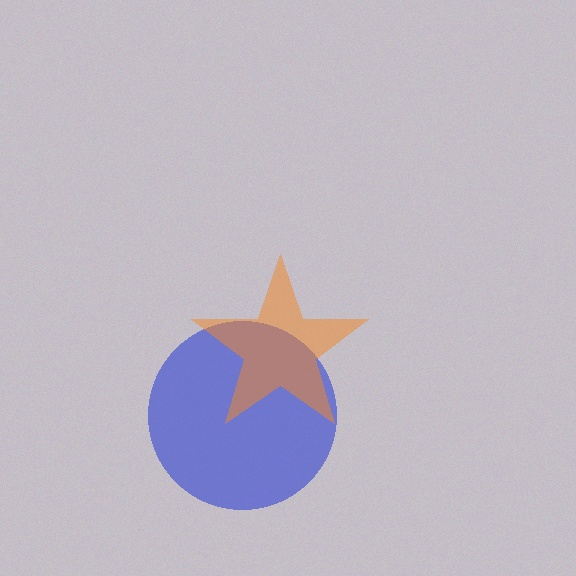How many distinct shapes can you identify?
There are 2 distinct shapes: a blue circle, an orange star.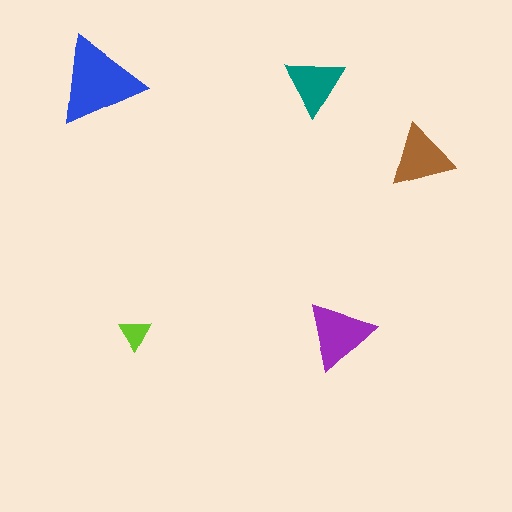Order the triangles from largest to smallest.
the blue one, the purple one, the brown one, the teal one, the lime one.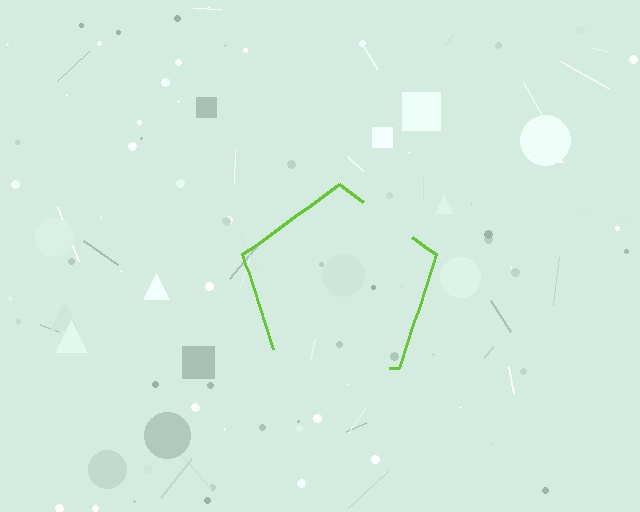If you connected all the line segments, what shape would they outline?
They would outline a pentagon.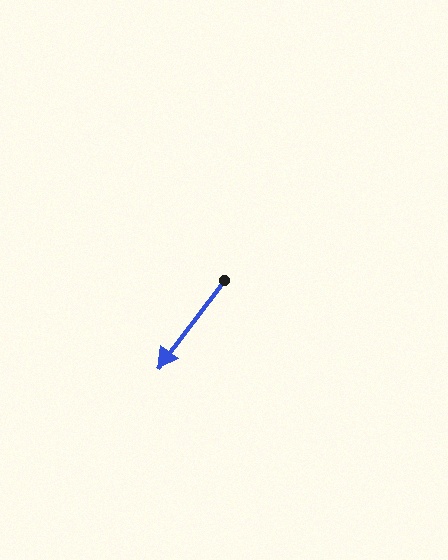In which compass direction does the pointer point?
Southwest.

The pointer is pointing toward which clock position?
Roughly 7 o'clock.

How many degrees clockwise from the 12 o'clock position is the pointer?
Approximately 217 degrees.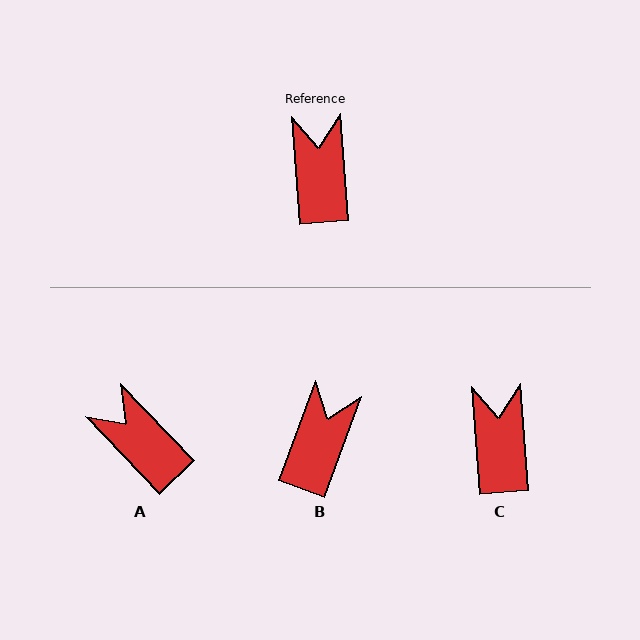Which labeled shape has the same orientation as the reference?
C.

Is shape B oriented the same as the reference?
No, it is off by about 24 degrees.